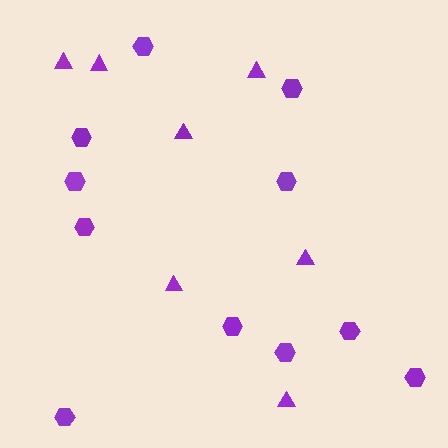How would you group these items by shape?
There are 2 groups: one group of hexagons (11) and one group of triangles (7).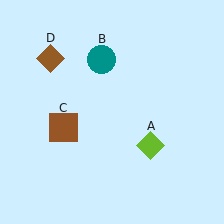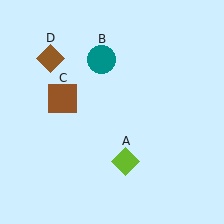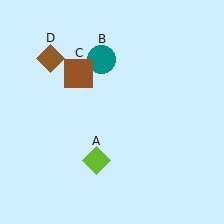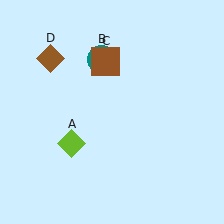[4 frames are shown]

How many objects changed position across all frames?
2 objects changed position: lime diamond (object A), brown square (object C).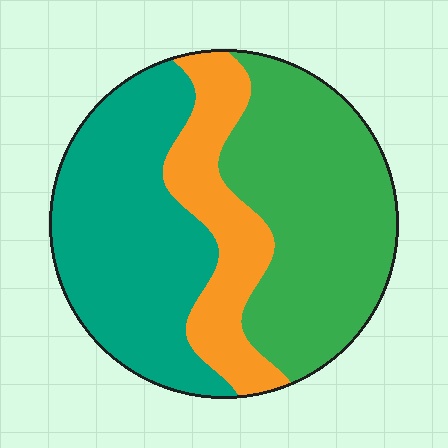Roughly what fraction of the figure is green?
Green takes up about two fifths (2/5) of the figure.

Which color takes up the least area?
Orange, at roughly 20%.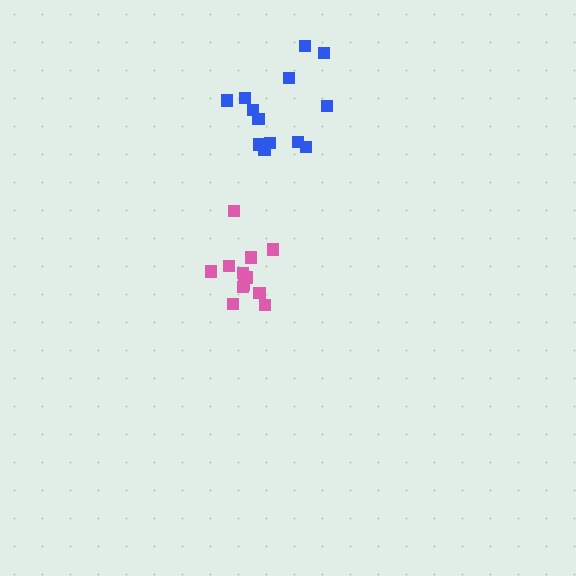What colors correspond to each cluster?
The clusters are colored: blue, pink.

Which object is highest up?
The blue cluster is topmost.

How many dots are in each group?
Group 1: 13 dots, Group 2: 12 dots (25 total).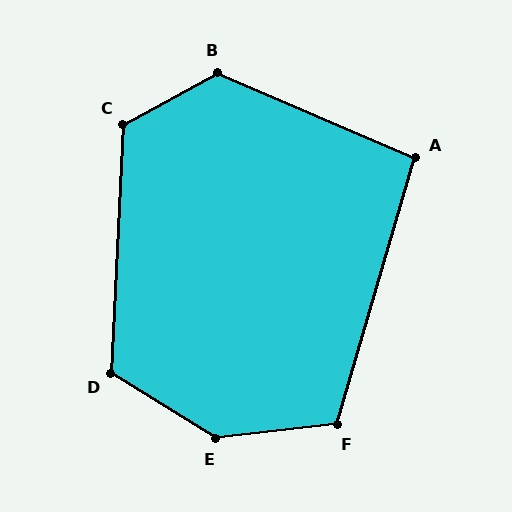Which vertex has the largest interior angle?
E, at approximately 142 degrees.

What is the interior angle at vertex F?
Approximately 113 degrees (obtuse).